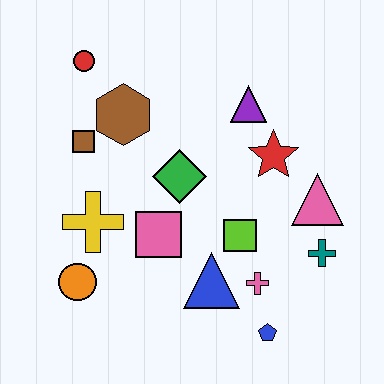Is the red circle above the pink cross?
Yes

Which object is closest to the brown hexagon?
The brown square is closest to the brown hexagon.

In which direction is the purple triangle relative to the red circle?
The purple triangle is to the right of the red circle.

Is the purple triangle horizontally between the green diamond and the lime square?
No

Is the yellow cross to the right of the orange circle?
Yes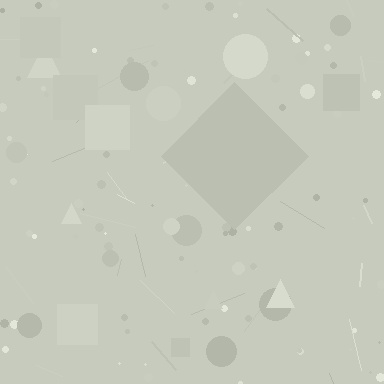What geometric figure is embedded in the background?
A diamond is embedded in the background.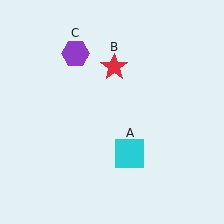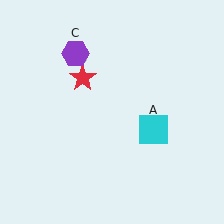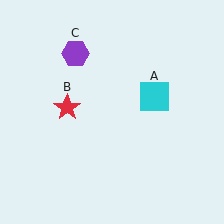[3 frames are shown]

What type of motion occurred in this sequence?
The cyan square (object A), red star (object B) rotated counterclockwise around the center of the scene.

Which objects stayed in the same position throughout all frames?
Purple hexagon (object C) remained stationary.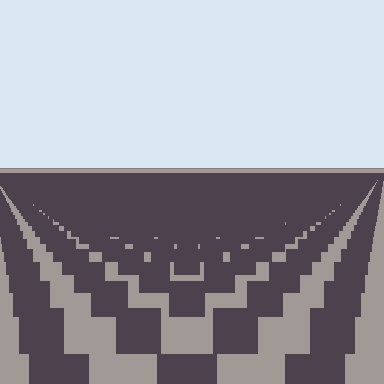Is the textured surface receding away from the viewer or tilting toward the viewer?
The surface is receding away from the viewer. Texture elements get smaller and denser toward the top.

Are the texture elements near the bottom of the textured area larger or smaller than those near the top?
Larger. Near the bottom, elements are closer to the viewer and appear at a bigger on-screen size.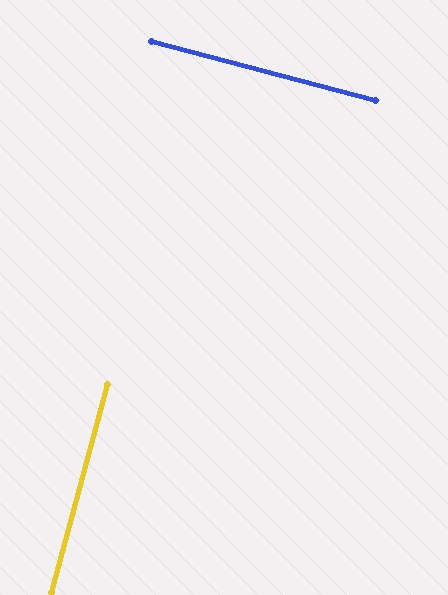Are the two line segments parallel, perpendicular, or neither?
Perpendicular — they meet at approximately 90°.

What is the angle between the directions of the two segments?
Approximately 90 degrees.